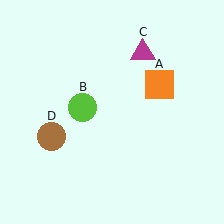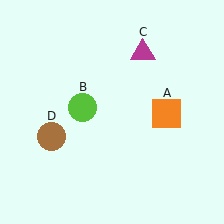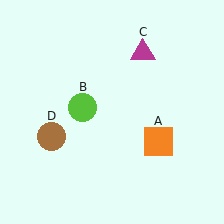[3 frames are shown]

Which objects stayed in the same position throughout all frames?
Lime circle (object B) and magenta triangle (object C) and brown circle (object D) remained stationary.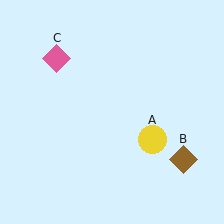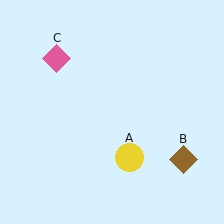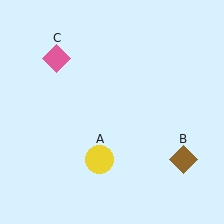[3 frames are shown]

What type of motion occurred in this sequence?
The yellow circle (object A) rotated clockwise around the center of the scene.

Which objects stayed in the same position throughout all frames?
Brown diamond (object B) and pink diamond (object C) remained stationary.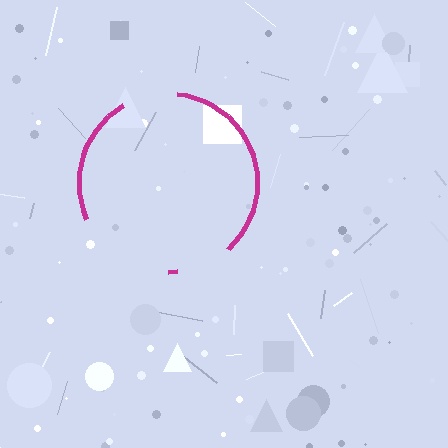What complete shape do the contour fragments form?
The contour fragments form a circle.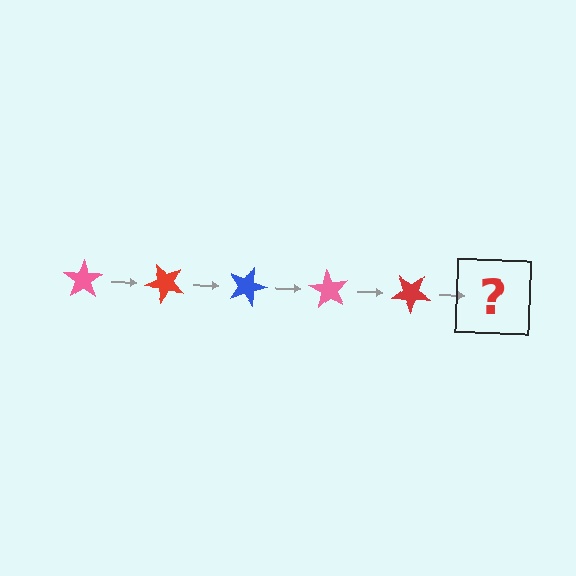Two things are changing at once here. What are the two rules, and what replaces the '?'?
The two rules are that it rotates 45 degrees each step and the color cycles through pink, red, and blue. The '?' should be a blue star, rotated 225 degrees from the start.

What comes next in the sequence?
The next element should be a blue star, rotated 225 degrees from the start.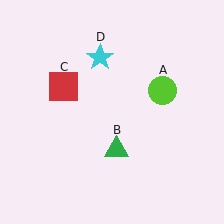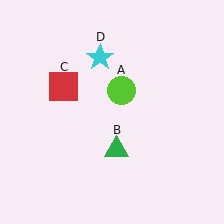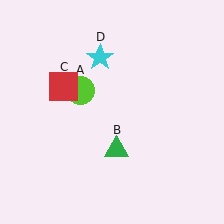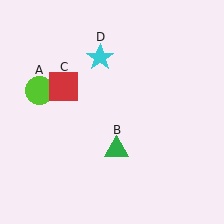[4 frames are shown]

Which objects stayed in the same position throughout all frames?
Green triangle (object B) and red square (object C) and cyan star (object D) remained stationary.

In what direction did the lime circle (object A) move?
The lime circle (object A) moved left.